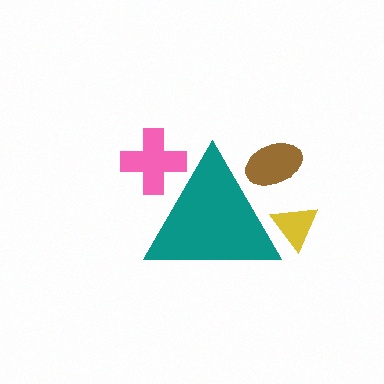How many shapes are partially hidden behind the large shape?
3 shapes are partially hidden.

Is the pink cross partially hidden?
Yes, the pink cross is partially hidden behind the teal triangle.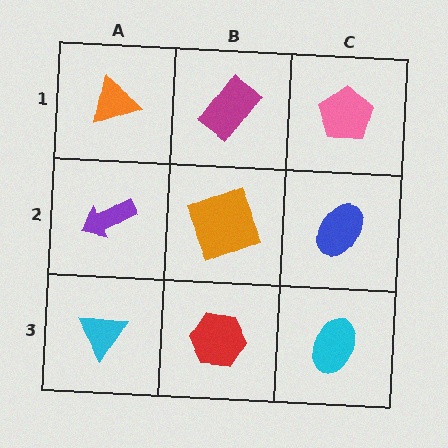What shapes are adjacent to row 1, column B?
An orange square (row 2, column B), an orange triangle (row 1, column A), a pink pentagon (row 1, column C).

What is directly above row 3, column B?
An orange square.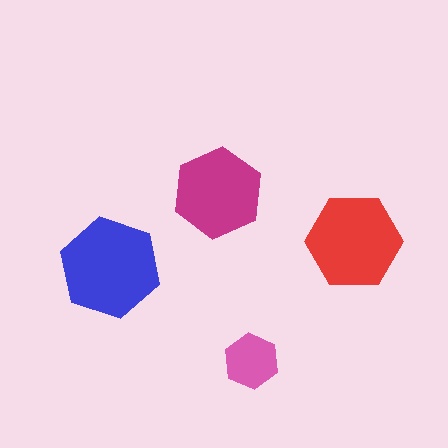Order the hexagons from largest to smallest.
the blue one, the red one, the magenta one, the pink one.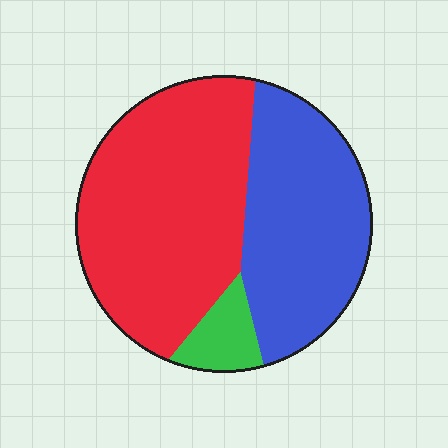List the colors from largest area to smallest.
From largest to smallest: red, blue, green.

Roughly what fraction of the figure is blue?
Blue takes up between a third and a half of the figure.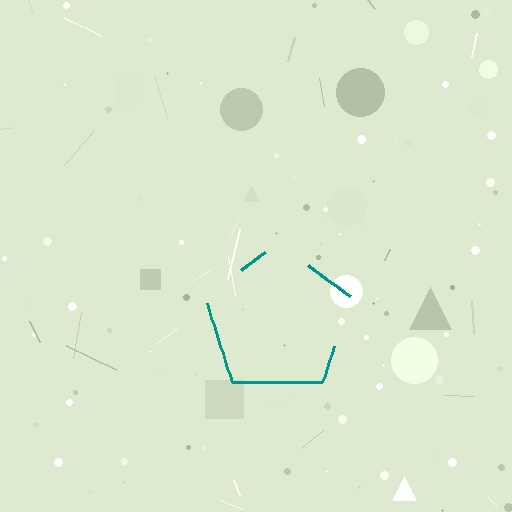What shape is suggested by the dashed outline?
The dashed outline suggests a pentagon.